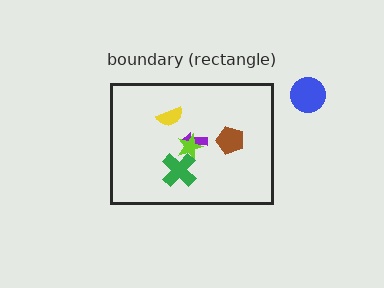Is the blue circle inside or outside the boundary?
Outside.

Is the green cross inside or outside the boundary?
Inside.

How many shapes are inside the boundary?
5 inside, 1 outside.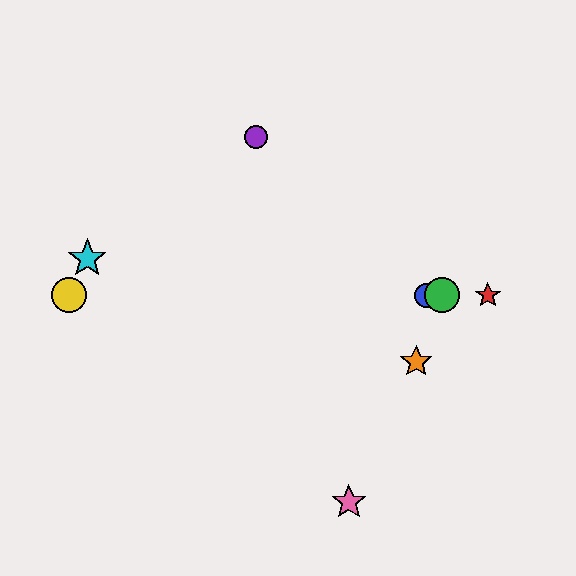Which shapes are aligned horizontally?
The red star, the blue circle, the green circle, the yellow circle are aligned horizontally.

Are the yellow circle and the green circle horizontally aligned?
Yes, both are at y≈295.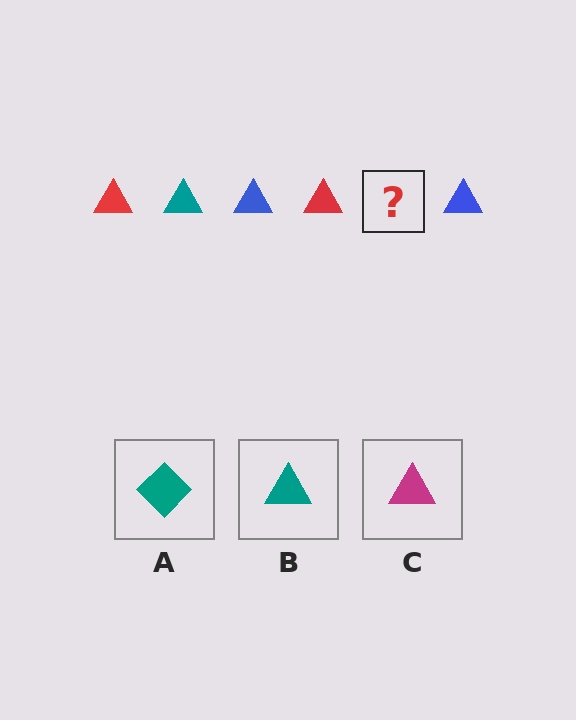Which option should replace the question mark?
Option B.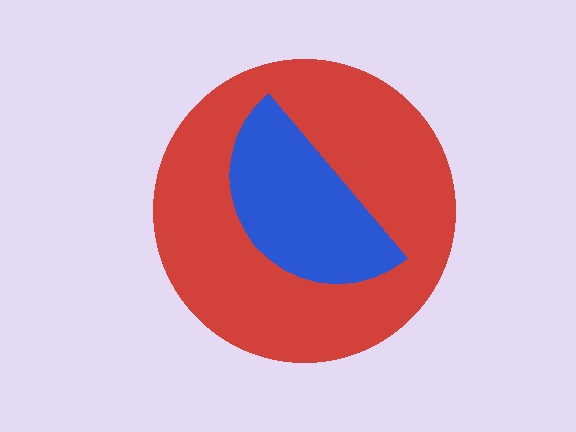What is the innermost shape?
The blue semicircle.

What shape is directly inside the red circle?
The blue semicircle.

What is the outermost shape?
The red circle.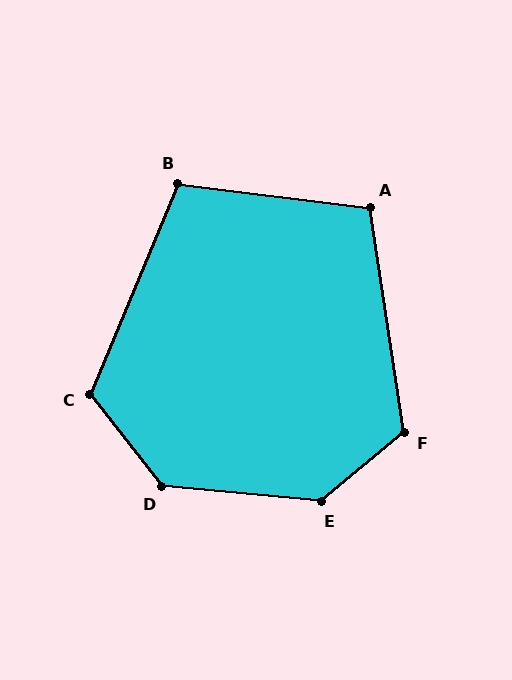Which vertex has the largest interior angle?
E, at approximately 134 degrees.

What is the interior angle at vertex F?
Approximately 122 degrees (obtuse).